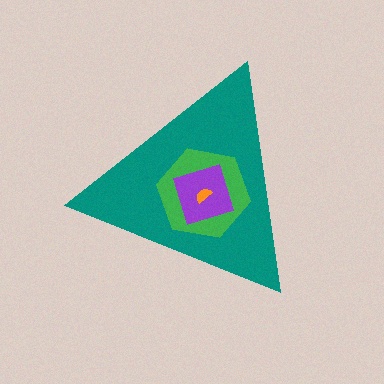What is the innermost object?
The orange semicircle.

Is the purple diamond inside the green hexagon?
Yes.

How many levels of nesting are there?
4.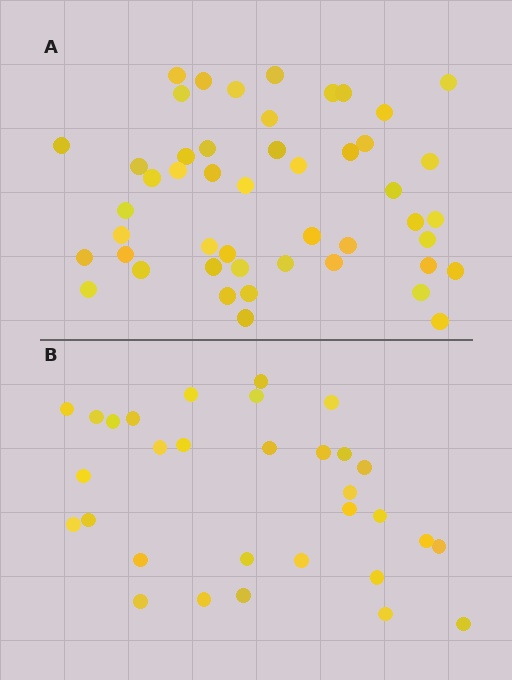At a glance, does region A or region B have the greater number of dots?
Region A (the top region) has more dots.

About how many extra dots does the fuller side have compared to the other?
Region A has approximately 15 more dots than region B.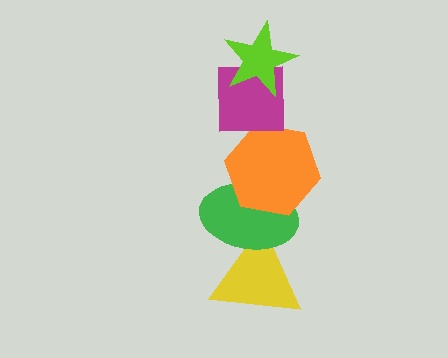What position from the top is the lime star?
The lime star is 1st from the top.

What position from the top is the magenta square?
The magenta square is 2nd from the top.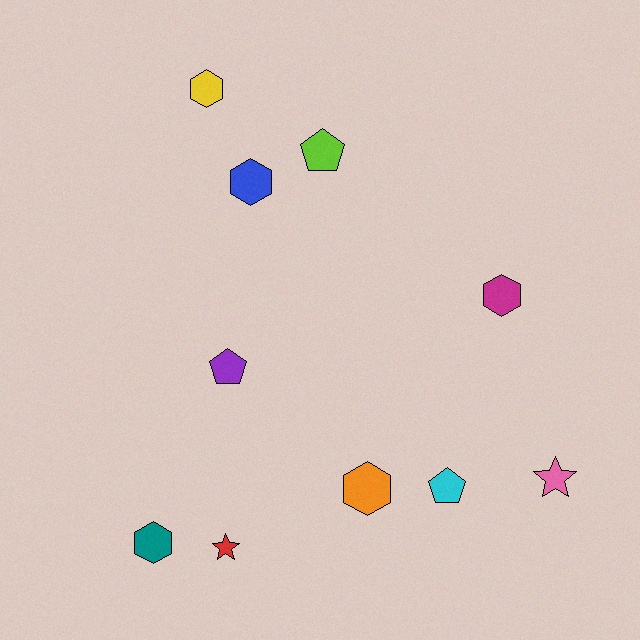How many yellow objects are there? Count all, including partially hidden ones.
There is 1 yellow object.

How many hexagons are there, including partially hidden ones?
There are 5 hexagons.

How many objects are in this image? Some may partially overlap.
There are 10 objects.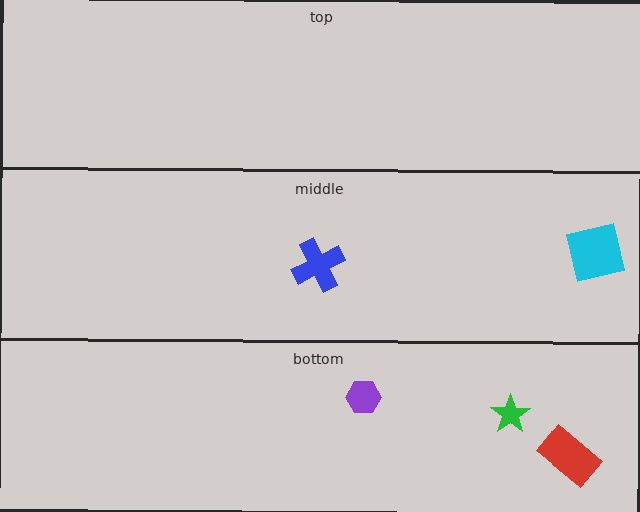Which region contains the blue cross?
The middle region.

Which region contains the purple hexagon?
The bottom region.